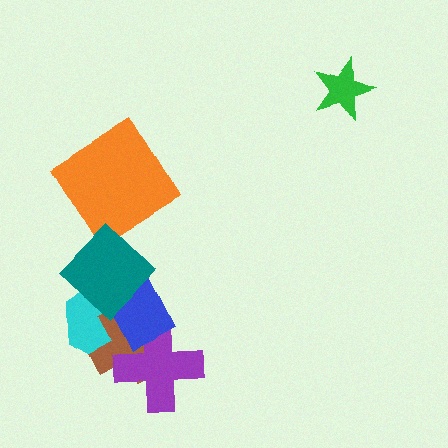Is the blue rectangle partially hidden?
Yes, it is partially covered by another shape.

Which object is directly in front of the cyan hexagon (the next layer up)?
The brown cross is directly in front of the cyan hexagon.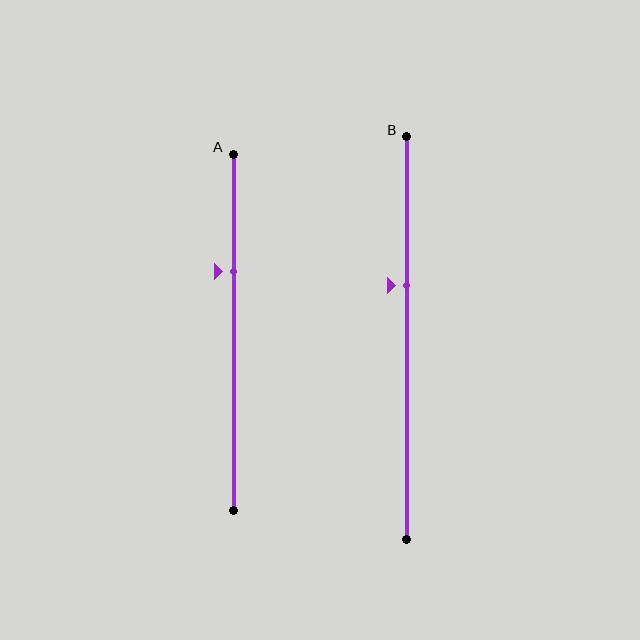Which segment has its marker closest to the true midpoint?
Segment B has its marker closest to the true midpoint.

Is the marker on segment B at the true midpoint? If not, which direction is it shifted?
No, the marker on segment B is shifted upward by about 13% of the segment length.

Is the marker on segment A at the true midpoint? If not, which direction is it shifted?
No, the marker on segment A is shifted upward by about 17% of the segment length.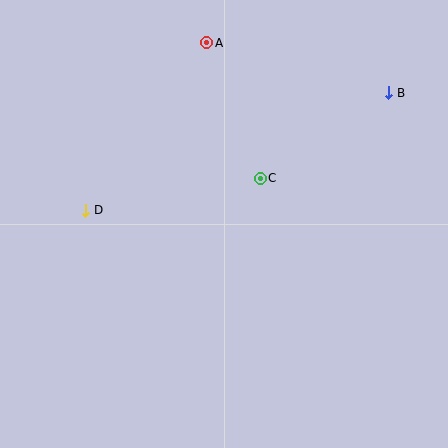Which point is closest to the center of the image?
Point C at (260, 178) is closest to the center.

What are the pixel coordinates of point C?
Point C is at (260, 178).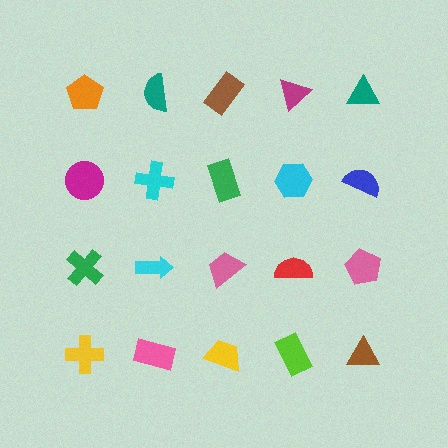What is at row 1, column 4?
A magenta triangle.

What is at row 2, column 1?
A magenta circle.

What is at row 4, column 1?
A yellow cross.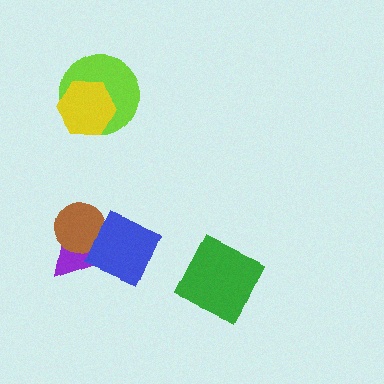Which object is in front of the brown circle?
The blue diamond is in front of the brown circle.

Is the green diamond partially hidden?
No, no other shape covers it.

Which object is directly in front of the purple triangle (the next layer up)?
The brown circle is directly in front of the purple triangle.